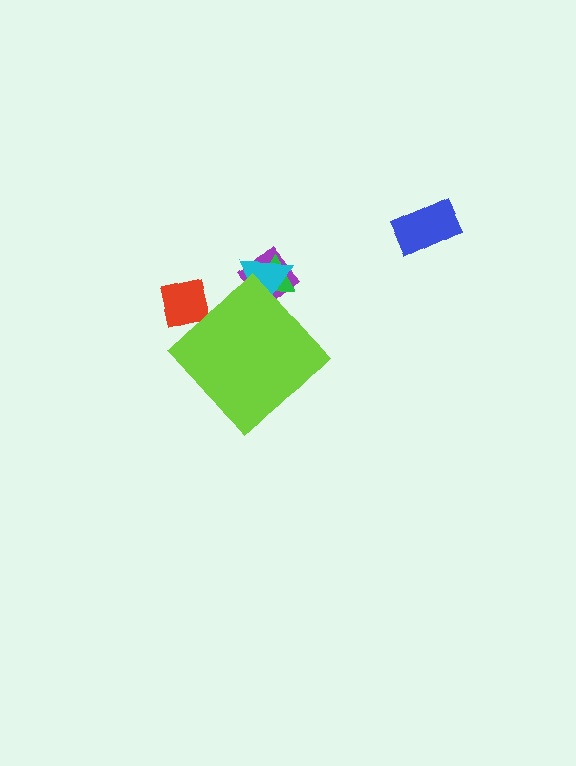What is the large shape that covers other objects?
A lime diamond.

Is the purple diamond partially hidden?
Yes, the purple diamond is partially hidden behind the lime diamond.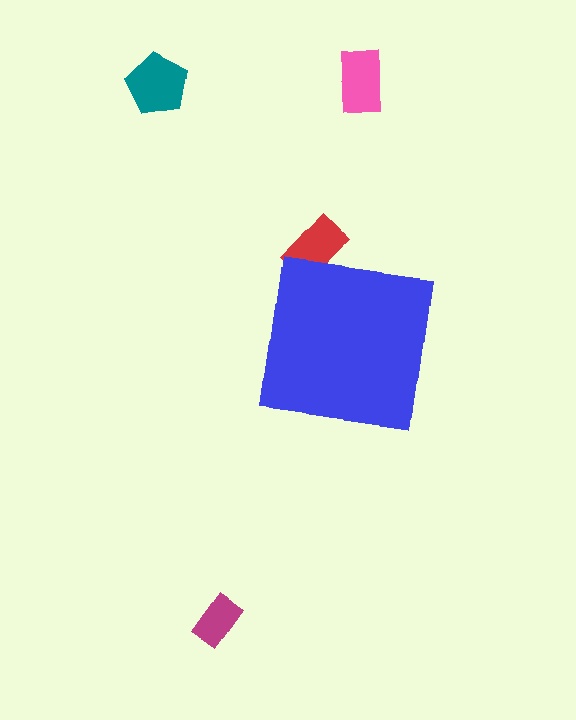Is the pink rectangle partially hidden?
No, the pink rectangle is fully visible.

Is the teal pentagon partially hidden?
No, the teal pentagon is fully visible.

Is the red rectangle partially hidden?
Yes, the red rectangle is partially hidden behind the blue square.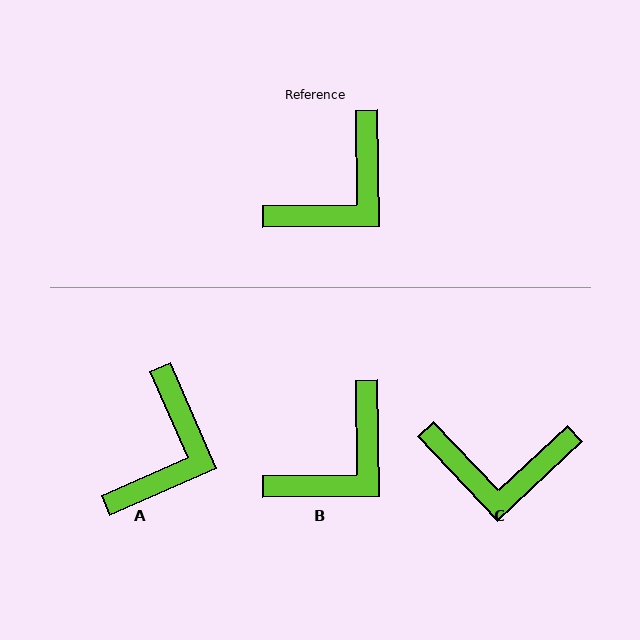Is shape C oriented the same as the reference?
No, it is off by about 48 degrees.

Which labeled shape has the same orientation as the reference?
B.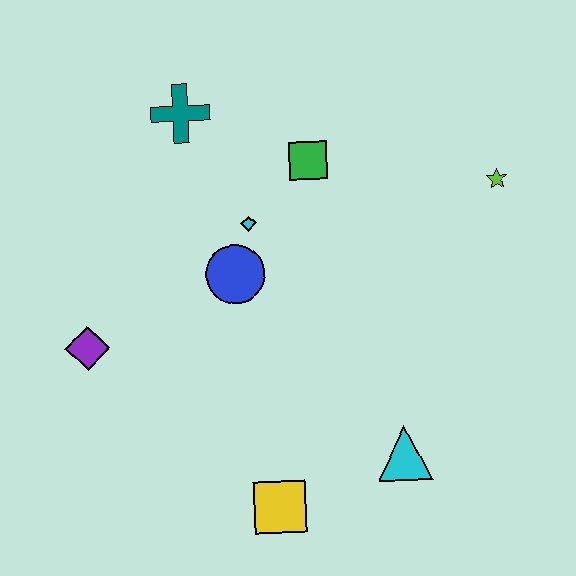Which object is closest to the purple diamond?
The blue circle is closest to the purple diamond.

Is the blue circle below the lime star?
Yes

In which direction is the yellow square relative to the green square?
The yellow square is below the green square.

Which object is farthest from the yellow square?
The teal cross is farthest from the yellow square.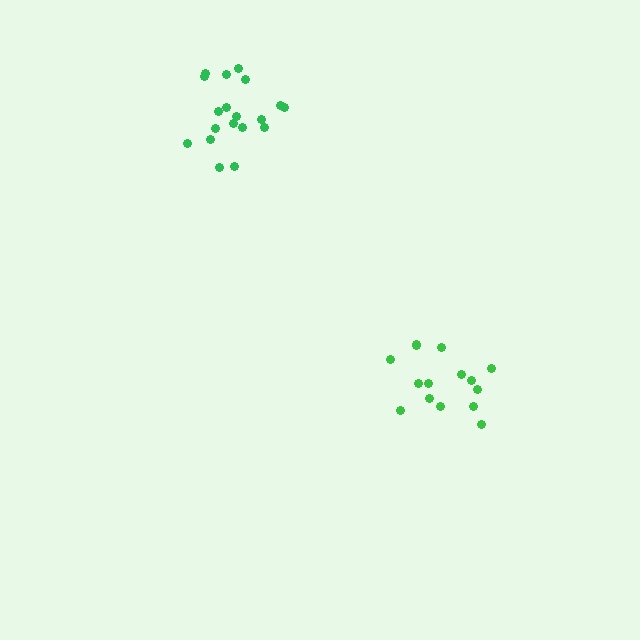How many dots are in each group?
Group 1: 15 dots, Group 2: 20 dots (35 total).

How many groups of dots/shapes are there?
There are 2 groups.